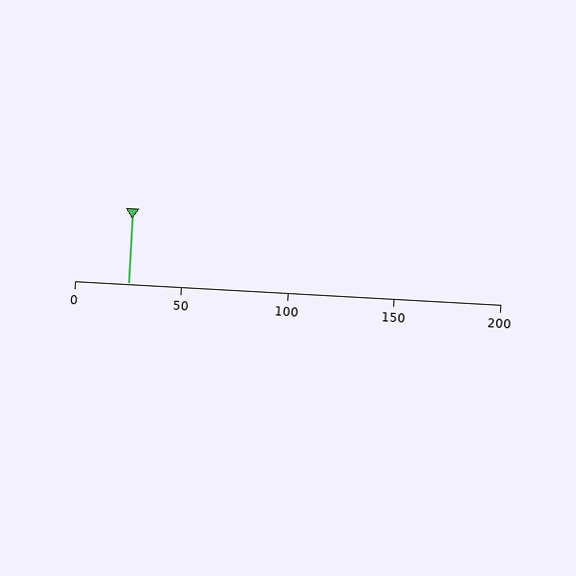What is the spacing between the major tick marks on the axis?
The major ticks are spaced 50 apart.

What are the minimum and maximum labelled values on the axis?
The axis runs from 0 to 200.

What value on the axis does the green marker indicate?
The marker indicates approximately 25.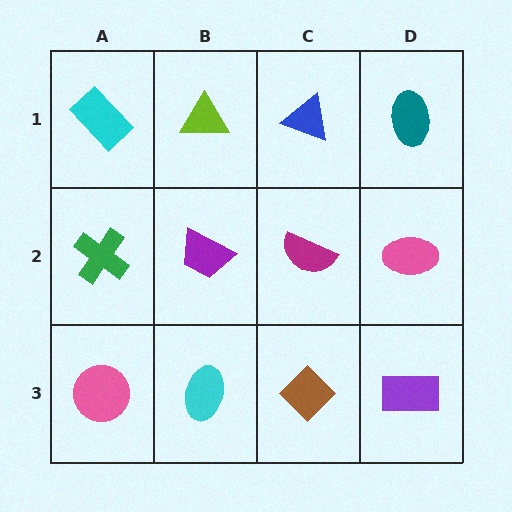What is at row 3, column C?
A brown diamond.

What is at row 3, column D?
A purple rectangle.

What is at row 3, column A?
A pink circle.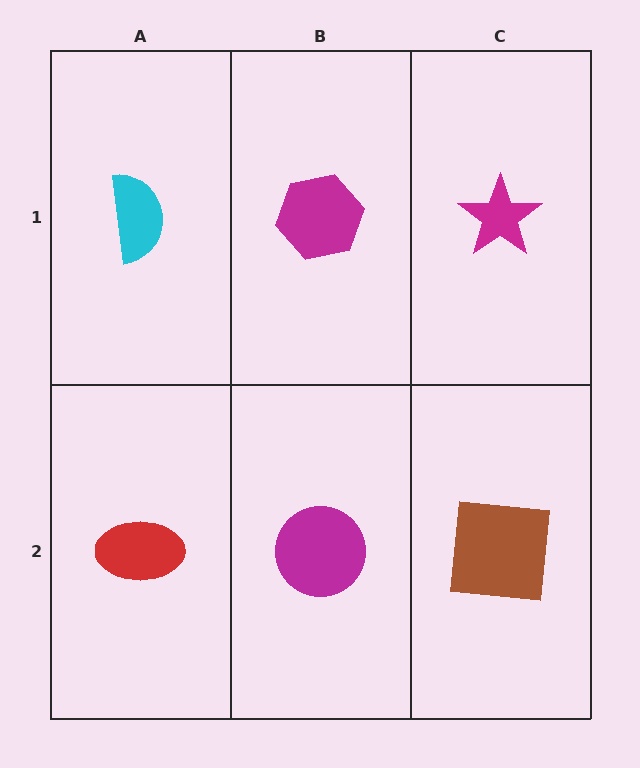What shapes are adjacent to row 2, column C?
A magenta star (row 1, column C), a magenta circle (row 2, column B).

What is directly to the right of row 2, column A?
A magenta circle.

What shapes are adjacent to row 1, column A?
A red ellipse (row 2, column A), a magenta hexagon (row 1, column B).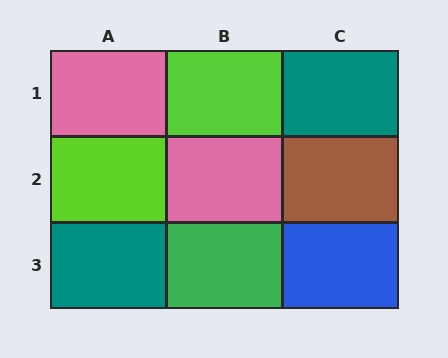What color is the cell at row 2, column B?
Pink.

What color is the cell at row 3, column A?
Teal.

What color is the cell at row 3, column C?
Blue.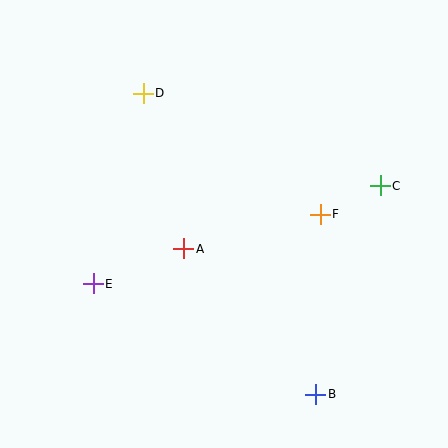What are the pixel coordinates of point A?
Point A is at (184, 249).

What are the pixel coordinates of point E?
Point E is at (93, 284).